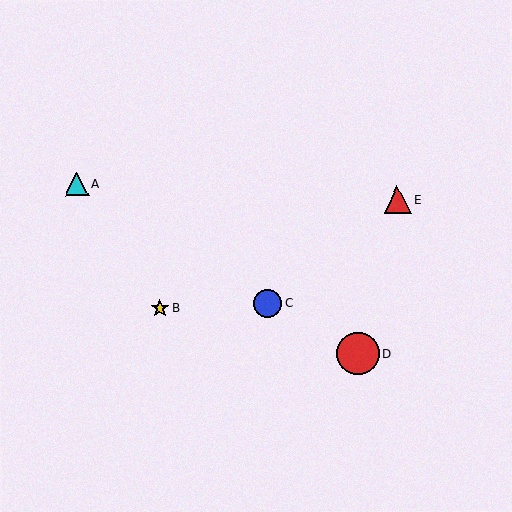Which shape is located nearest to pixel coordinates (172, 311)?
The yellow star (labeled B) at (160, 308) is nearest to that location.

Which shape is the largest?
The red circle (labeled D) is the largest.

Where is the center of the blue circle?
The center of the blue circle is at (268, 303).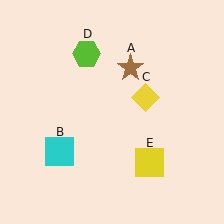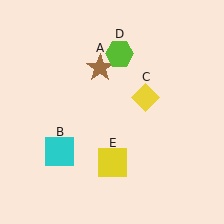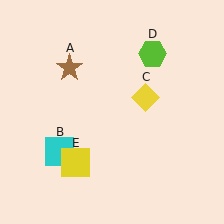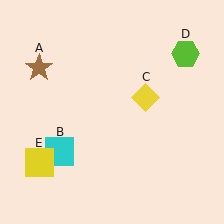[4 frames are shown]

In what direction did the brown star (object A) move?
The brown star (object A) moved left.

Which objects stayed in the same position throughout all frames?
Cyan square (object B) and yellow diamond (object C) remained stationary.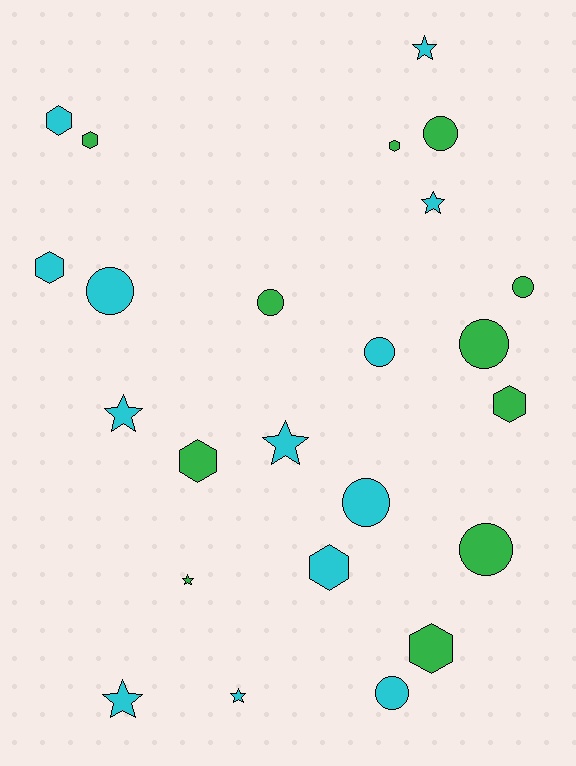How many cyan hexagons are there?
There are 3 cyan hexagons.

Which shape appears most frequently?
Circle, with 9 objects.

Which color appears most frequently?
Cyan, with 13 objects.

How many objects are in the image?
There are 24 objects.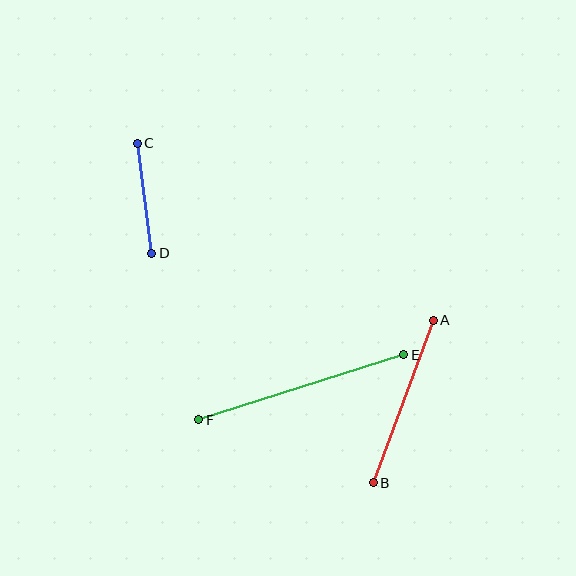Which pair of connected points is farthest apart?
Points E and F are farthest apart.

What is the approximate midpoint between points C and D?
The midpoint is at approximately (144, 198) pixels.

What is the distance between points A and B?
The distance is approximately 173 pixels.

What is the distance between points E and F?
The distance is approximately 215 pixels.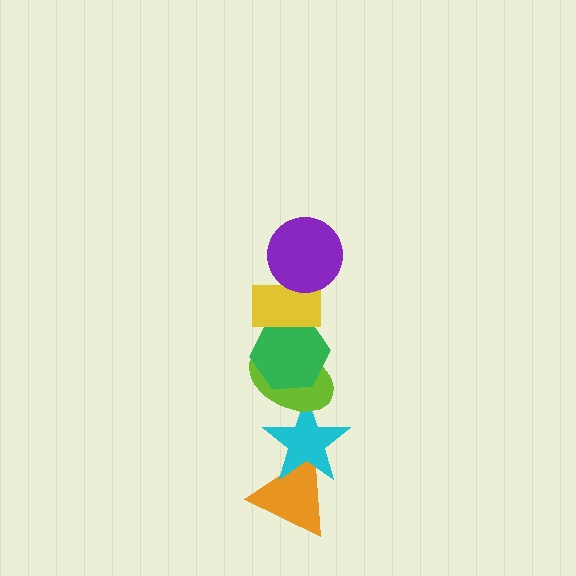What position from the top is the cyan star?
The cyan star is 5th from the top.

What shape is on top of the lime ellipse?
The green hexagon is on top of the lime ellipse.